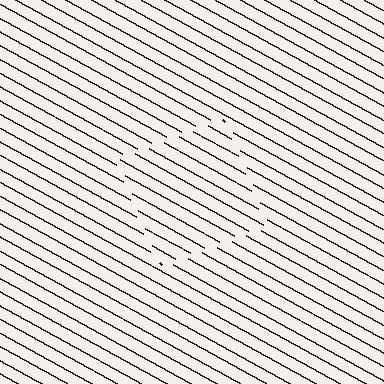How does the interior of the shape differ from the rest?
The interior of the shape contains the same grating, shifted by half a period — the contour is defined by the phase discontinuity where line-ends from the inner and outer gratings abut.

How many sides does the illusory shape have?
4 sides — the line-ends trace a square.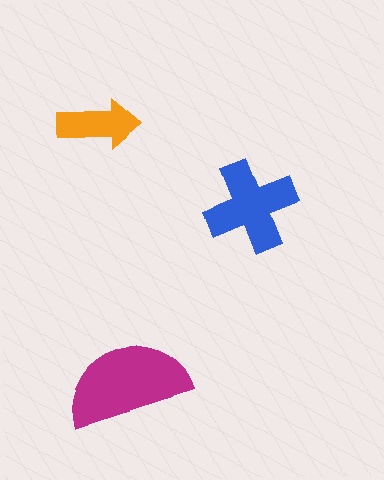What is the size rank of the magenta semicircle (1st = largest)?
1st.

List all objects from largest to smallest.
The magenta semicircle, the blue cross, the orange arrow.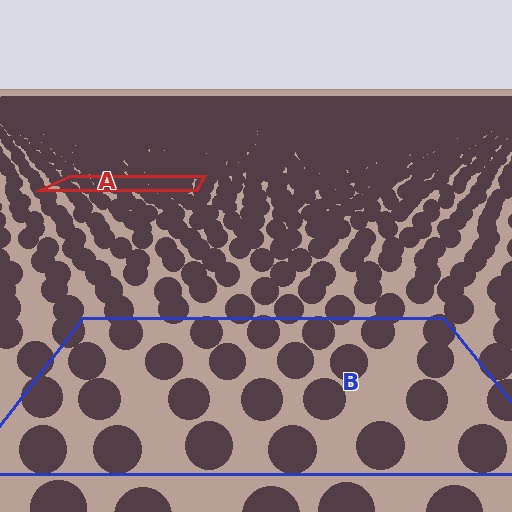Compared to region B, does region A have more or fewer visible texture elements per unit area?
Region A has more texture elements per unit area — they are packed more densely because it is farther away.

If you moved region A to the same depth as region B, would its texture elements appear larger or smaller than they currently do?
They would appear larger. At a closer depth, the same texture elements are projected at a bigger on-screen size.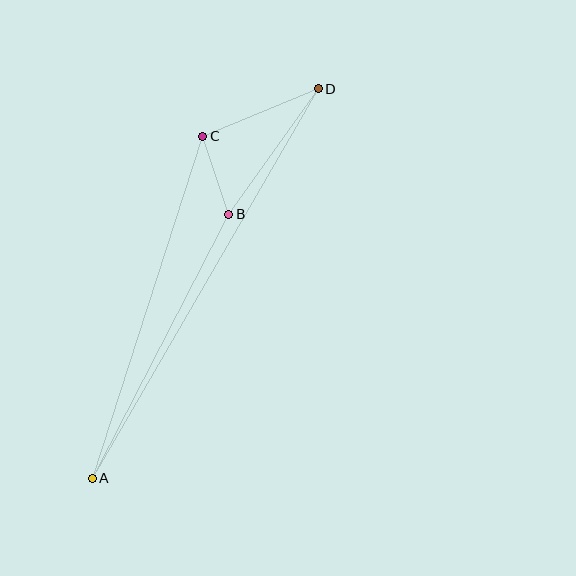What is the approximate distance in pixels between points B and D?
The distance between B and D is approximately 154 pixels.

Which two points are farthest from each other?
Points A and D are farthest from each other.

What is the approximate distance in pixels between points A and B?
The distance between A and B is approximately 297 pixels.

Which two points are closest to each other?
Points B and C are closest to each other.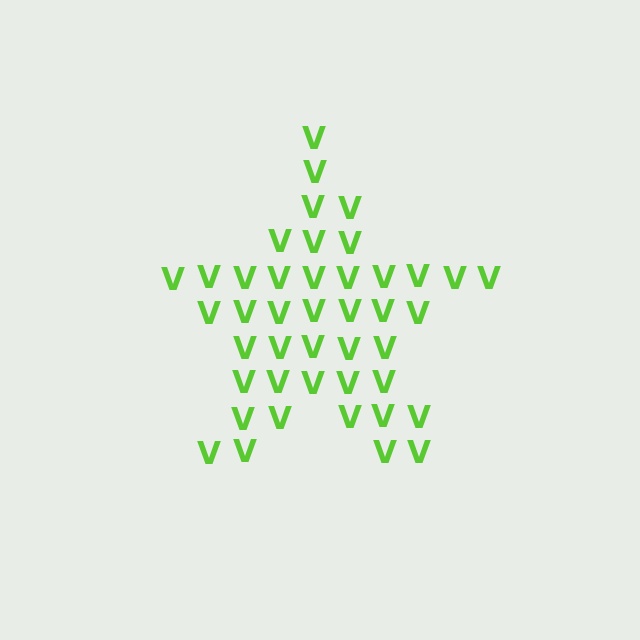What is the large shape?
The large shape is a star.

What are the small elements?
The small elements are letter V's.